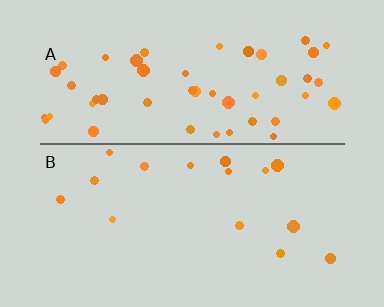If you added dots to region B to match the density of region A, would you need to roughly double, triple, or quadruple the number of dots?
Approximately triple.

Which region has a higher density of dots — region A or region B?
A (the top).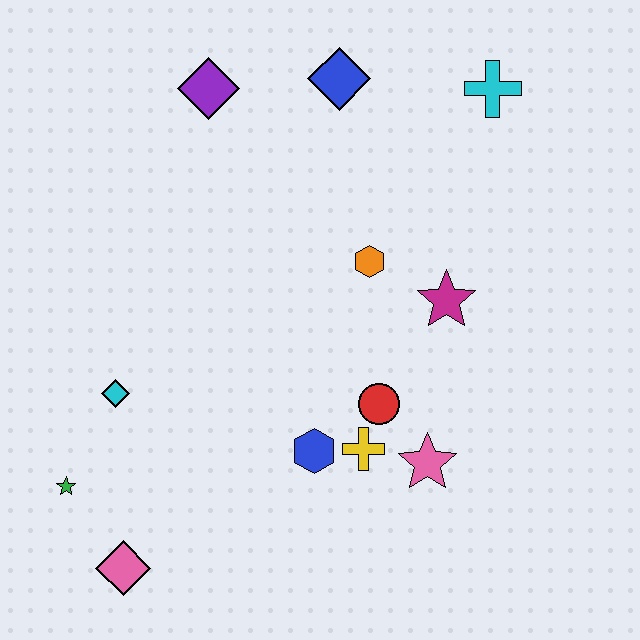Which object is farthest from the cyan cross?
The pink diamond is farthest from the cyan cross.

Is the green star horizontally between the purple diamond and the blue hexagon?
No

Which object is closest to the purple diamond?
The blue diamond is closest to the purple diamond.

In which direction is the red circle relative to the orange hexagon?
The red circle is below the orange hexagon.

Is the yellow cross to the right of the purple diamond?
Yes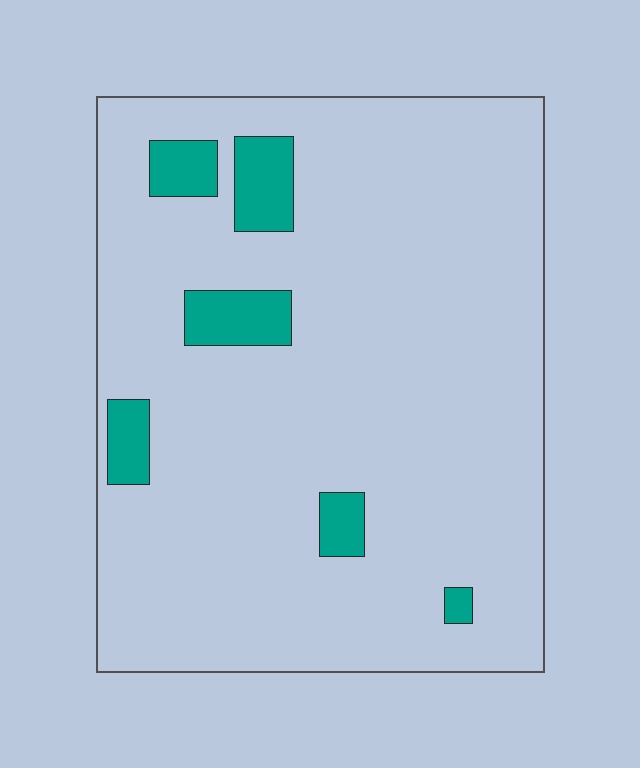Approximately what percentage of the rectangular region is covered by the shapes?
Approximately 10%.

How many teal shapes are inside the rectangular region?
6.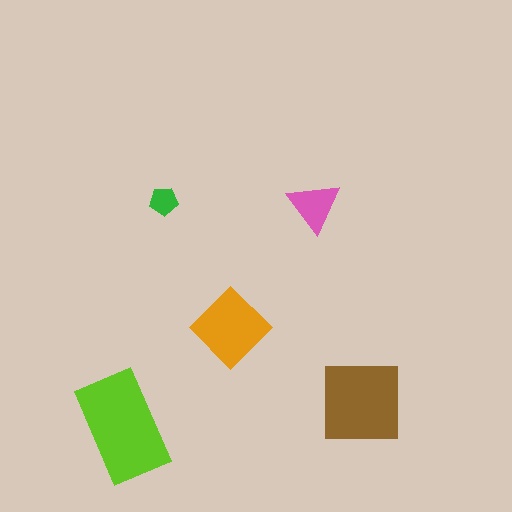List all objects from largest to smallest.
The lime rectangle, the brown square, the orange diamond, the pink triangle, the green pentagon.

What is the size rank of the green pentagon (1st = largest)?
5th.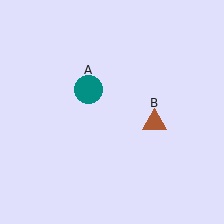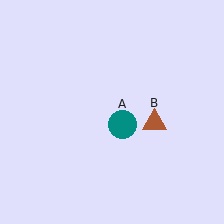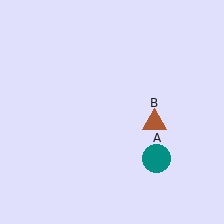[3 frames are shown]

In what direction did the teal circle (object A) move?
The teal circle (object A) moved down and to the right.